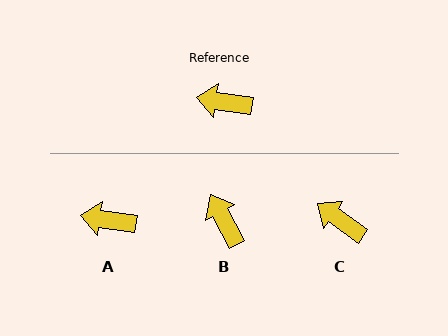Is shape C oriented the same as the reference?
No, it is off by about 27 degrees.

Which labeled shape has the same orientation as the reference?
A.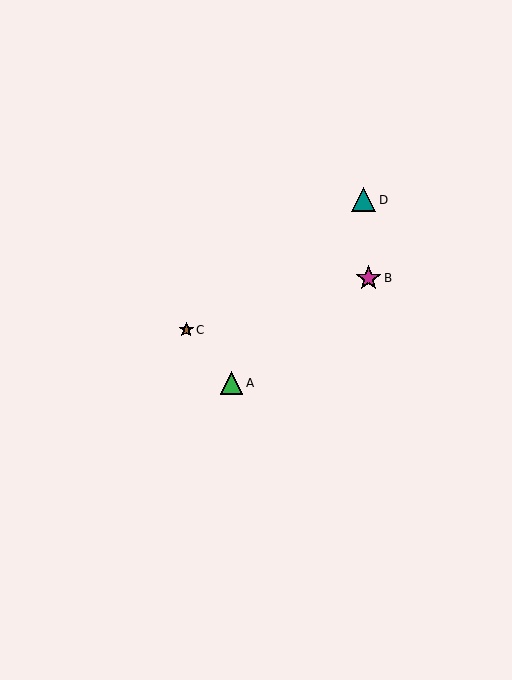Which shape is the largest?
The magenta star (labeled B) is the largest.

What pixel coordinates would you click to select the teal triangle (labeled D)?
Click at (364, 200) to select the teal triangle D.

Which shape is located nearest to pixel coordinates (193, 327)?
The brown star (labeled C) at (186, 330) is nearest to that location.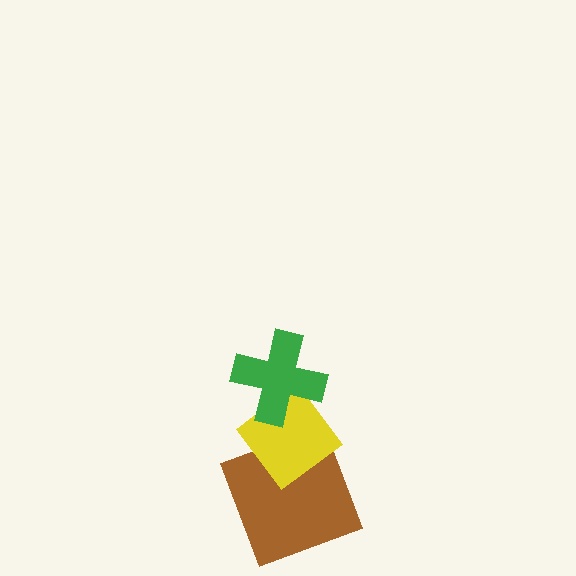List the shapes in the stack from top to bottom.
From top to bottom: the green cross, the yellow diamond, the brown square.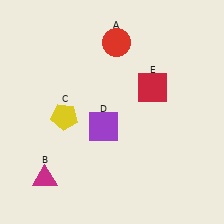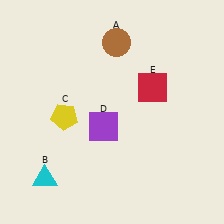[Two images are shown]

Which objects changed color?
A changed from red to brown. B changed from magenta to cyan.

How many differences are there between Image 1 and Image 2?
There are 2 differences between the two images.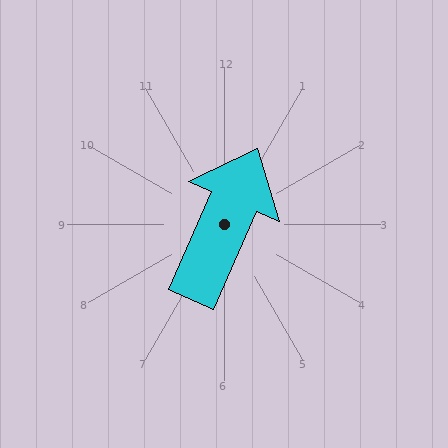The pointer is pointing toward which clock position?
Roughly 1 o'clock.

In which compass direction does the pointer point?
Northeast.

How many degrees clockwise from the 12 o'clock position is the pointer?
Approximately 24 degrees.